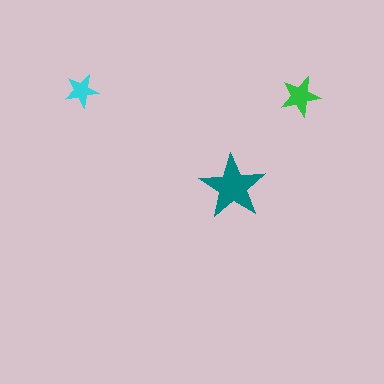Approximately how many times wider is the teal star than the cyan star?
About 2 times wider.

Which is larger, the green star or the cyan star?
The green one.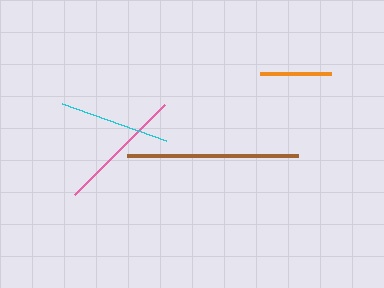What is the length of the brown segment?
The brown segment is approximately 171 pixels long.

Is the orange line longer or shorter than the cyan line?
The cyan line is longer than the orange line.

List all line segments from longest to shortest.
From longest to shortest: brown, pink, cyan, orange.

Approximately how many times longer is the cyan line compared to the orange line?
The cyan line is approximately 1.6 times the length of the orange line.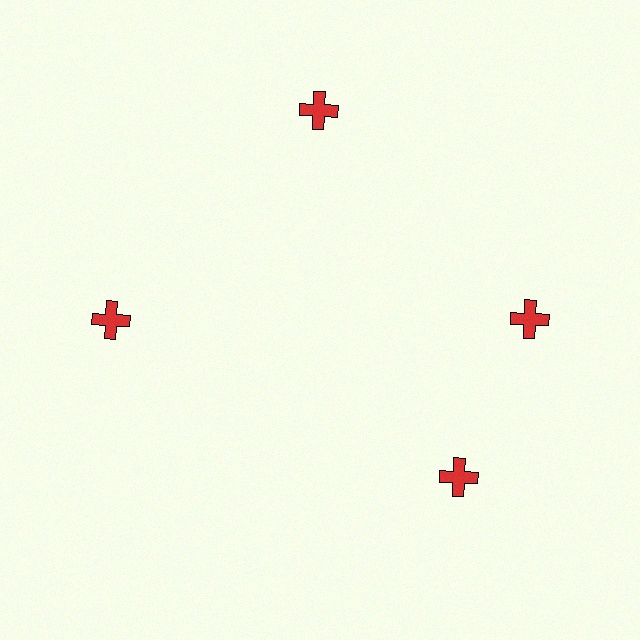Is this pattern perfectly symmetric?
No. The 4 red crosses are arranged in a ring, but one element near the 6 o'clock position is rotated out of alignment along the ring, breaking the 4-fold rotational symmetry.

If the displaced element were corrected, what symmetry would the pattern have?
It would have 4-fold rotational symmetry — the pattern would map onto itself every 90 degrees.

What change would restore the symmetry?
The symmetry would be restored by rotating it back into even spacing with its neighbors so that all 4 crosses sit at equal angles and equal distance from the center.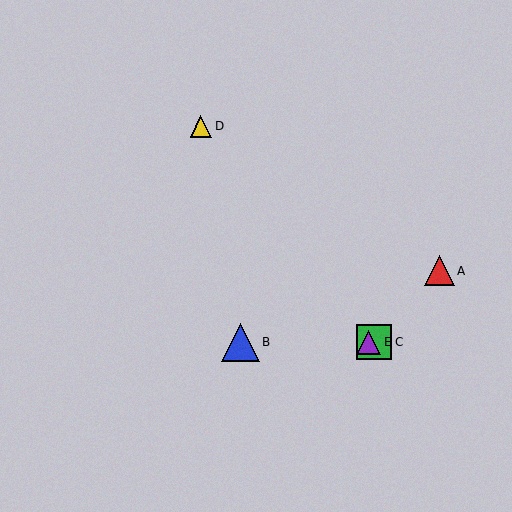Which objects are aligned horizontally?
Objects B, C, E are aligned horizontally.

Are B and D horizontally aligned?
No, B is at y≈342 and D is at y≈126.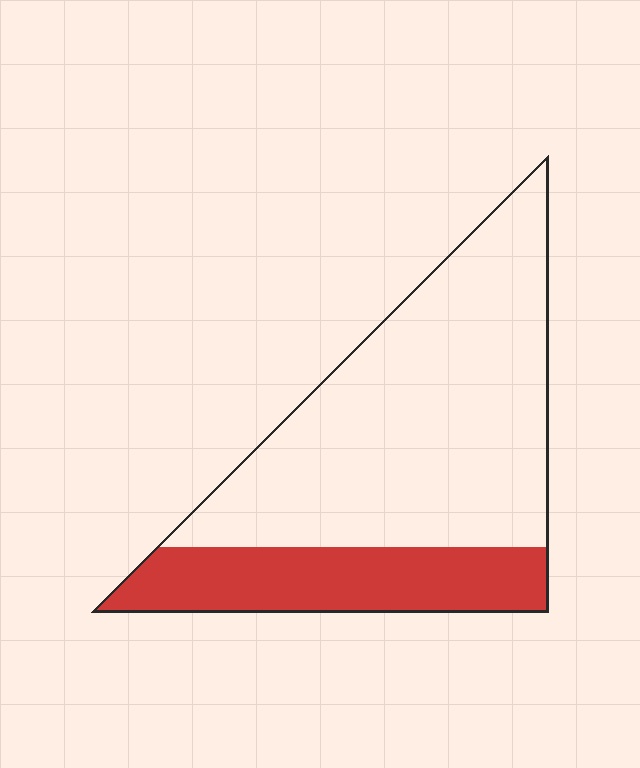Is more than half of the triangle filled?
No.